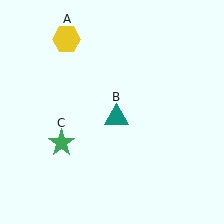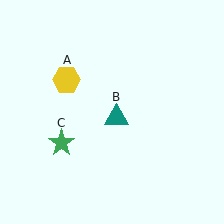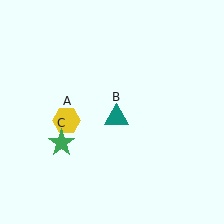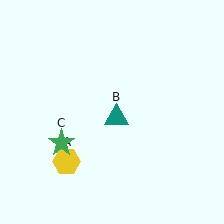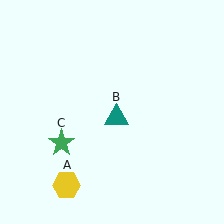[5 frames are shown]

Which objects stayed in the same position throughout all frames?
Teal triangle (object B) and green star (object C) remained stationary.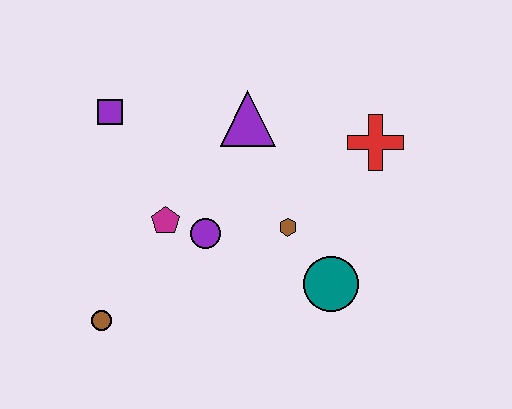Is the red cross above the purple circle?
Yes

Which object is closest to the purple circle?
The magenta pentagon is closest to the purple circle.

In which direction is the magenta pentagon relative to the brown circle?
The magenta pentagon is above the brown circle.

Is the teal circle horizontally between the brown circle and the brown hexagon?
No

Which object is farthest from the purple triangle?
The brown circle is farthest from the purple triangle.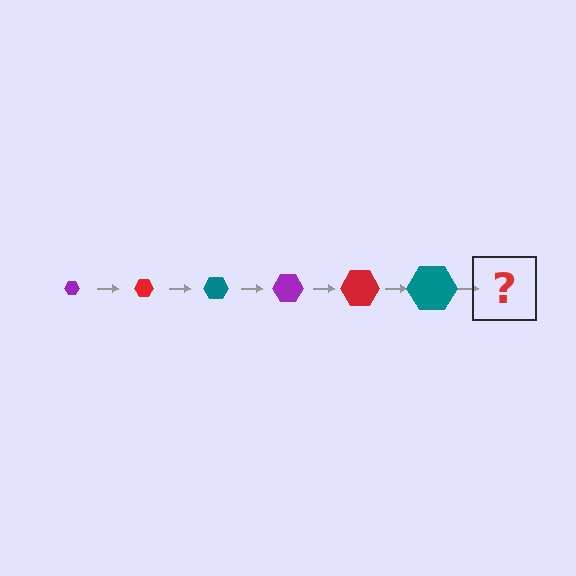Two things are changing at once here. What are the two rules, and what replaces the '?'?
The two rules are that the hexagon grows larger each step and the color cycles through purple, red, and teal. The '?' should be a purple hexagon, larger than the previous one.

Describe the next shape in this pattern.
It should be a purple hexagon, larger than the previous one.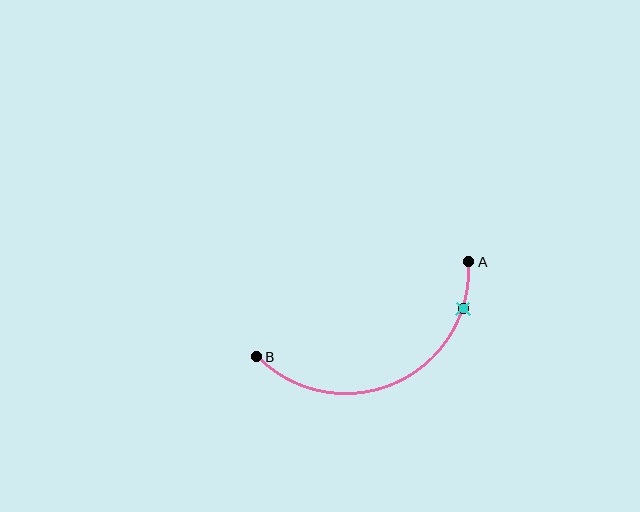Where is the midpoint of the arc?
The arc midpoint is the point on the curve farthest from the straight line joining A and B. It sits below that line.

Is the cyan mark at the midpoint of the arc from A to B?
No. The cyan mark lies on the arc but is closer to endpoint A. The arc midpoint would be at the point on the curve equidistant along the arc from both A and B.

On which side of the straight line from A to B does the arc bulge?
The arc bulges below the straight line connecting A and B.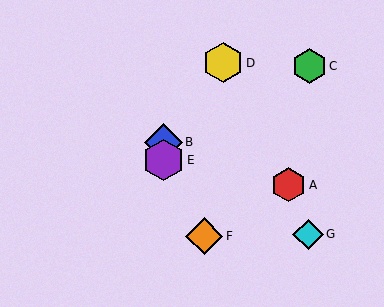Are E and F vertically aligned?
No, E is at x≈163 and F is at x≈204.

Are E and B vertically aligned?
Yes, both are at x≈163.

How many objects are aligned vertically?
2 objects (B, E) are aligned vertically.